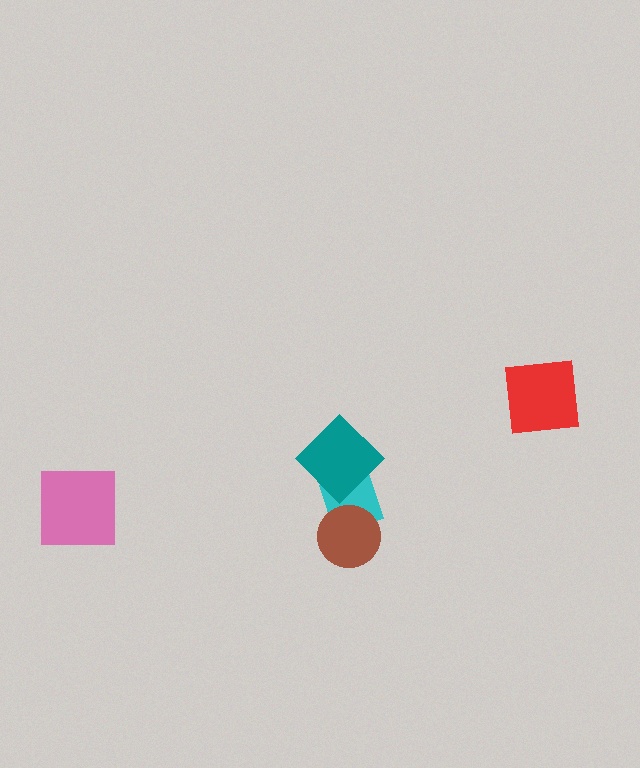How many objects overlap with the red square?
0 objects overlap with the red square.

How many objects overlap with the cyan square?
2 objects overlap with the cyan square.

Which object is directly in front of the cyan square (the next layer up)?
The brown circle is directly in front of the cyan square.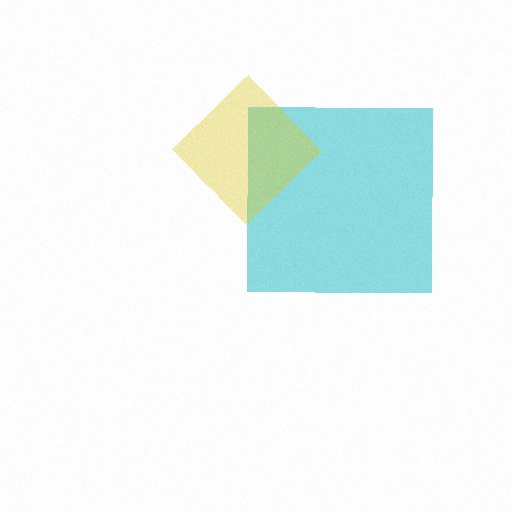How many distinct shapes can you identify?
There are 2 distinct shapes: a cyan square, a yellow diamond.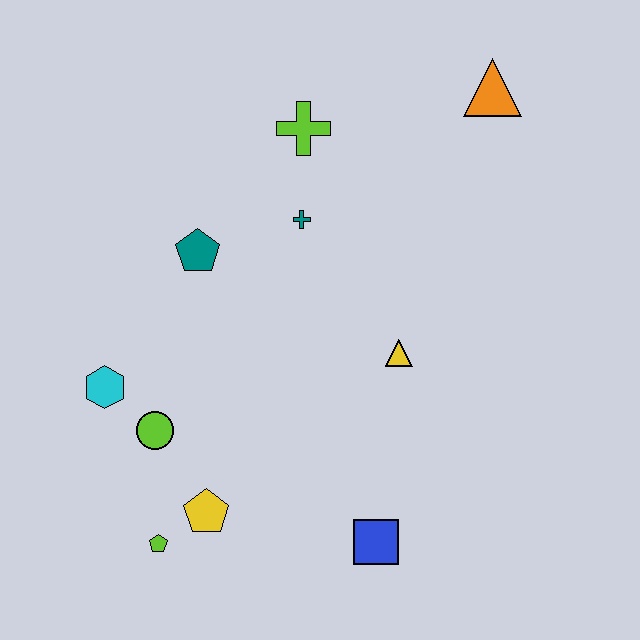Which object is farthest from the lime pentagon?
The orange triangle is farthest from the lime pentagon.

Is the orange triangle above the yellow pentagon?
Yes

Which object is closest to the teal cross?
The lime cross is closest to the teal cross.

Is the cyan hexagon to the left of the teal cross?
Yes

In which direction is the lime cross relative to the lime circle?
The lime cross is above the lime circle.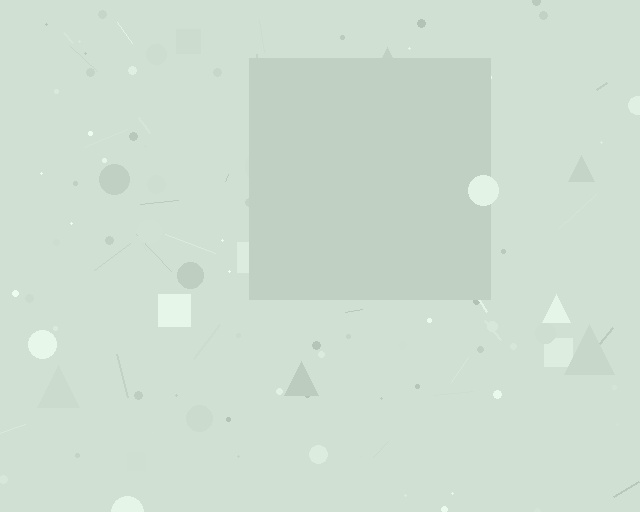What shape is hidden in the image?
A square is hidden in the image.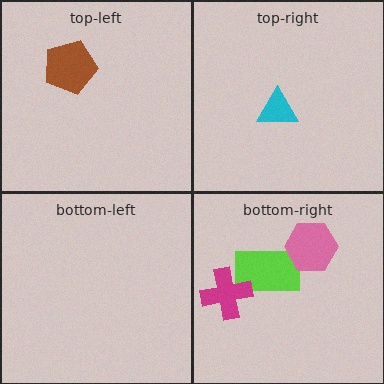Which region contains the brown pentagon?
The top-left region.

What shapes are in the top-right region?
The cyan triangle.